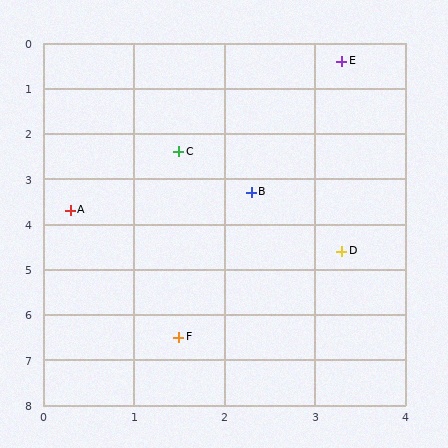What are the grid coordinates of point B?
Point B is at approximately (2.3, 3.3).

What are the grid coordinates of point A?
Point A is at approximately (0.3, 3.7).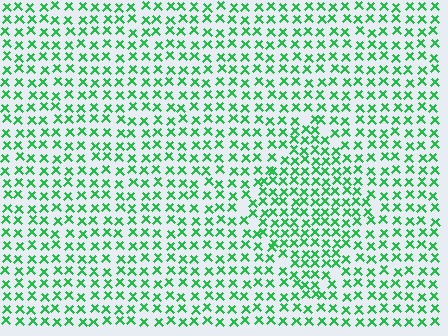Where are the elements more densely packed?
The elements are more densely packed inside the diamond boundary.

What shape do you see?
I see a diamond.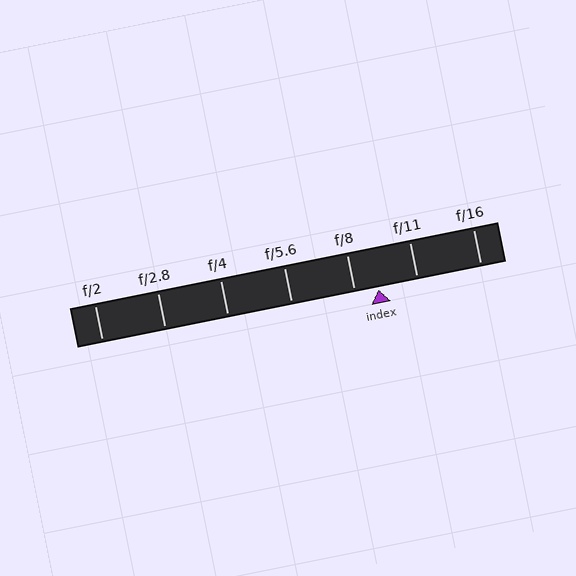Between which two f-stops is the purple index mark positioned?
The index mark is between f/8 and f/11.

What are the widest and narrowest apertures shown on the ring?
The widest aperture shown is f/2 and the narrowest is f/16.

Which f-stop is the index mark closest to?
The index mark is closest to f/8.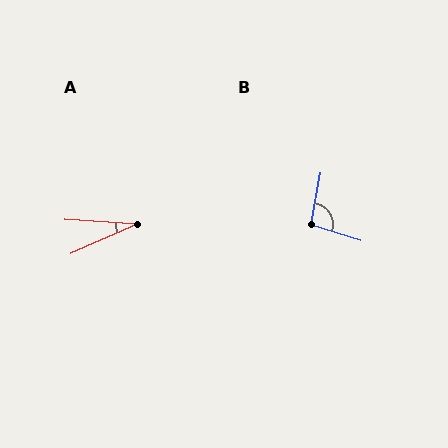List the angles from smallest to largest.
A (27°), B (97°).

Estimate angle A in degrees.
Approximately 27 degrees.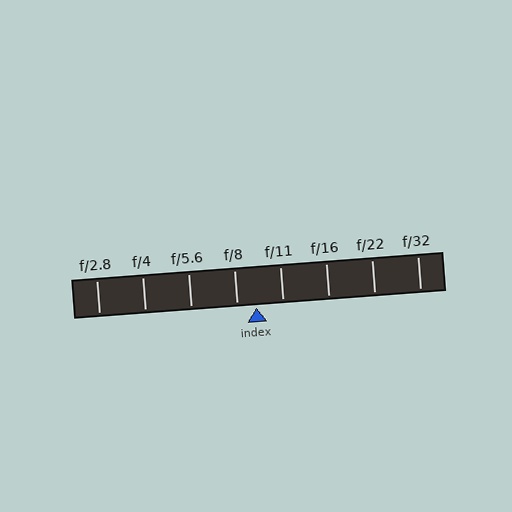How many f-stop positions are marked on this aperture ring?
There are 8 f-stop positions marked.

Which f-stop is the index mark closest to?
The index mark is closest to f/8.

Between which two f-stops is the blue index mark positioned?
The index mark is between f/8 and f/11.